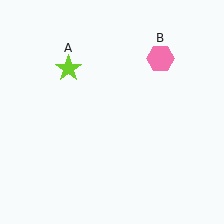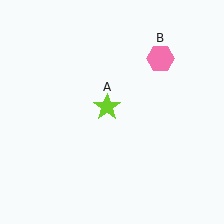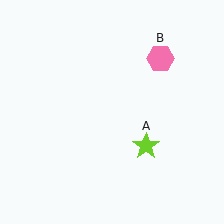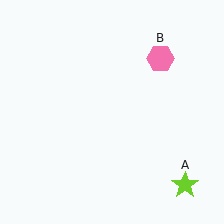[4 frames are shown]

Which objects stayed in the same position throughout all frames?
Pink hexagon (object B) remained stationary.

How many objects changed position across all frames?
1 object changed position: lime star (object A).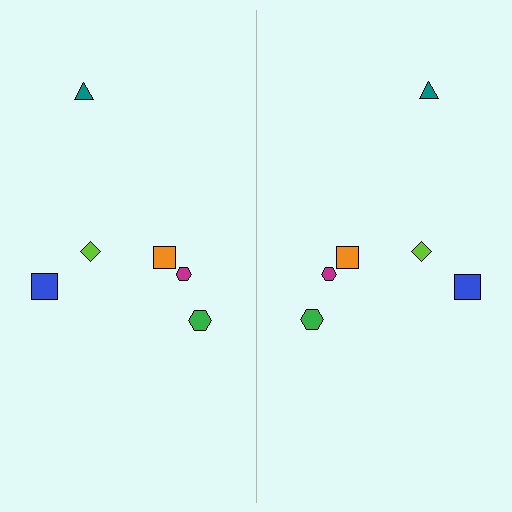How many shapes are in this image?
There are 12 shapes in this image.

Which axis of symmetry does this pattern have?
The pattern has a vertical axis of symmetry running through the center of the image.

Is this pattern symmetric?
Yes, this pattern has bilateral (reflection) symmetry.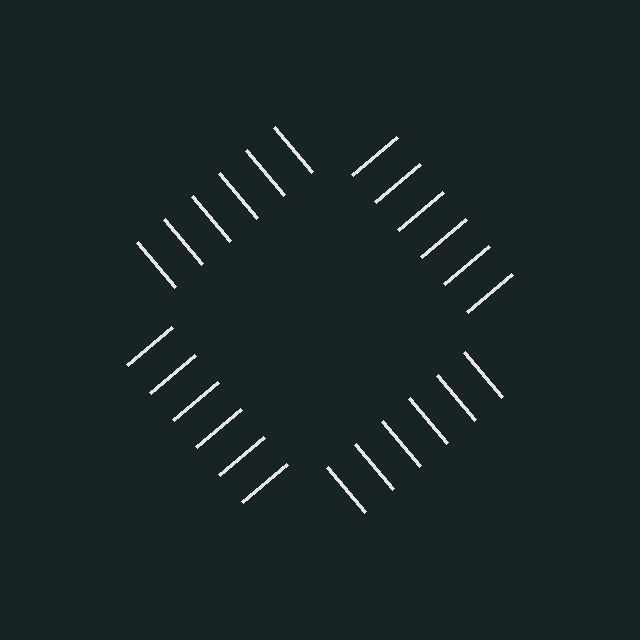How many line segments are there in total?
24 — 6 along each of the 4 edges.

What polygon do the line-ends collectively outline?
An illusory square — the line segments terminate on its edges but no continuous stroke is drawn.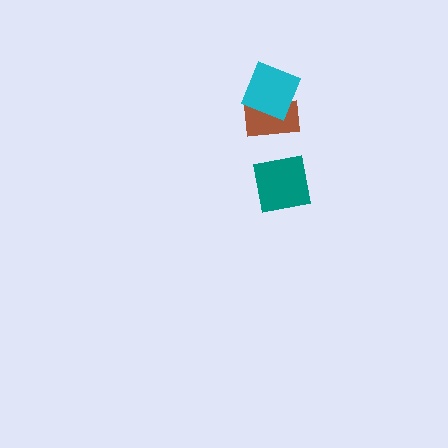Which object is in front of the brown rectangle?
The cyan diamond is in front of the brown rectangle.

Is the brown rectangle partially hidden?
Yes, it is partially covered by another shape.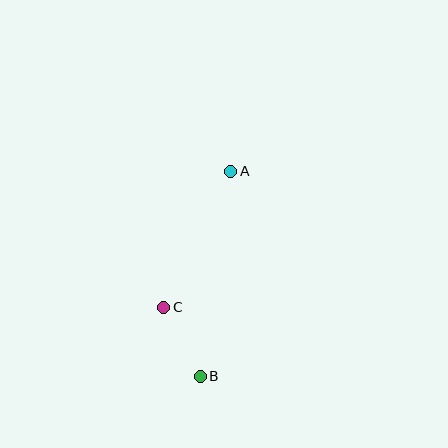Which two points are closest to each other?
Points B and C are closest to each other.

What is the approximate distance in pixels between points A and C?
The distance between A and C is approximately 152 pixels.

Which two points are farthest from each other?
Points A and B are farthest from each other.